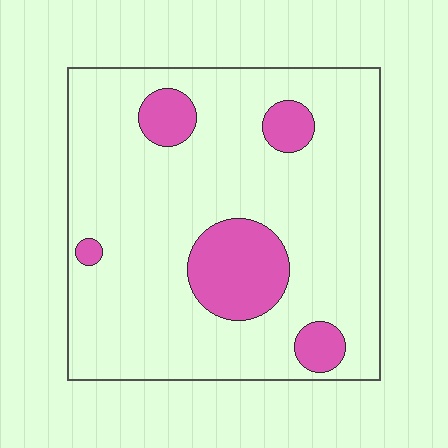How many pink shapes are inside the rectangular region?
5.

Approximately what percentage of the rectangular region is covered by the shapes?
Approximately 15%.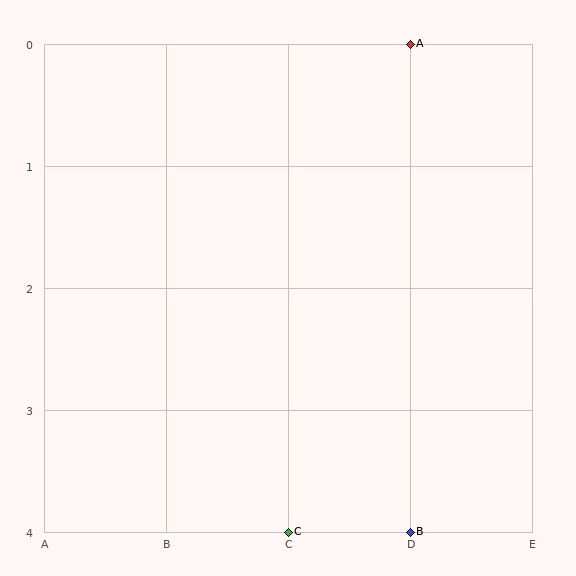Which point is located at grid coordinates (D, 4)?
Point B is at (D, 4).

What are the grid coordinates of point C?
Point C is at grid coordinates (C, 4).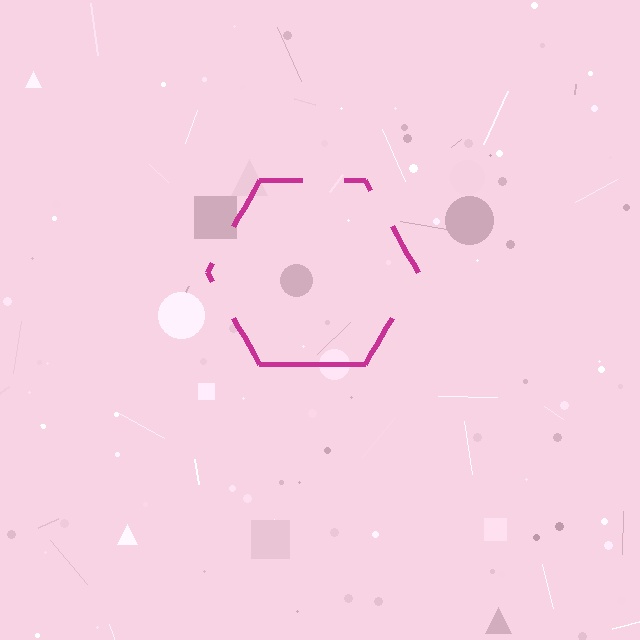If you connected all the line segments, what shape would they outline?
They would outline a hexagon.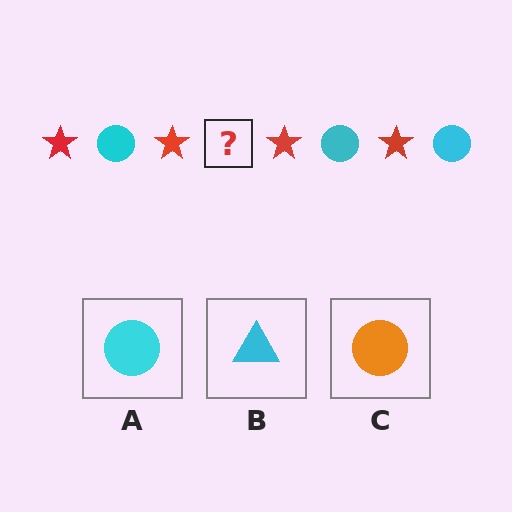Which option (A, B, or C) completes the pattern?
A.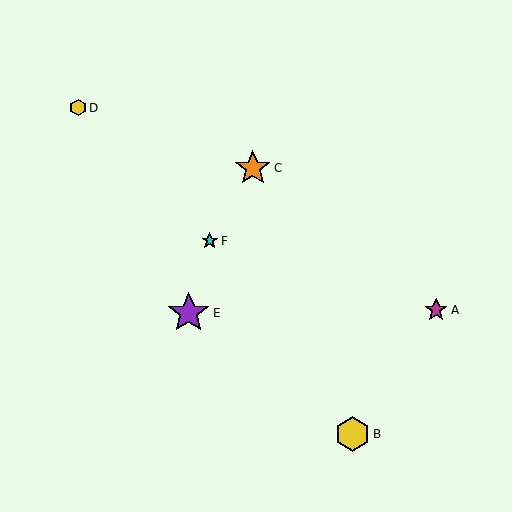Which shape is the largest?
The purple star (labeled E) is the largest.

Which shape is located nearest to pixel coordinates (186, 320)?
The purple star (labeled E) at (189, 313) is nearest to that location.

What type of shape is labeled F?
Shape F is a cyan star.